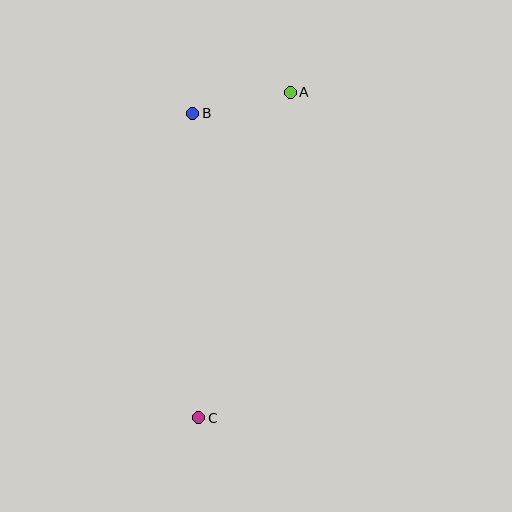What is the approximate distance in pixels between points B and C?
The distance between B and C is approximately 305 pixels.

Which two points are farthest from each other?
Points A and C are farthest from each other.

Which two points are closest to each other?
Points A and B are closest to each other.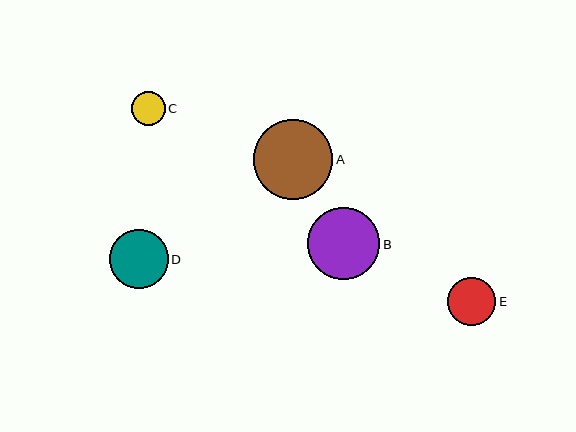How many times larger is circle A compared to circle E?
Circle A is approximately 1.6 times the size of circle E.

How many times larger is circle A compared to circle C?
Circle A is approximately 2.3 times the size of circle C.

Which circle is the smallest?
Circle C is the smallest with a size of approximately 34 pixels.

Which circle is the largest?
Circle A is the largest with a size of approximately 79 pixels.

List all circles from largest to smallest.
From largest to smallest: A, B, D, E, C.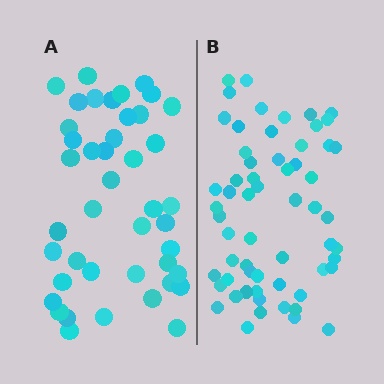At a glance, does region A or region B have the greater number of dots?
Region B (the right region) has more dots.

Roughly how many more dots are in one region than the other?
Region B has approximately 15 more dots than region A.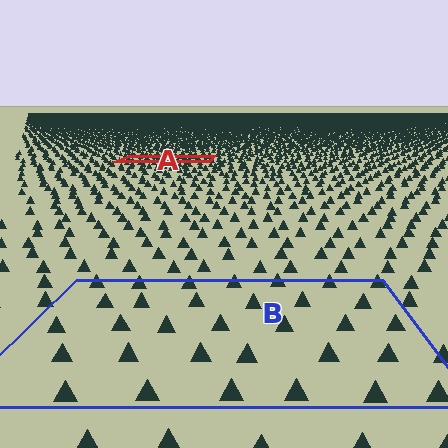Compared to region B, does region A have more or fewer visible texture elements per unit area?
Region A has more texture elements per unit area — they are packed more densely because it is farther away.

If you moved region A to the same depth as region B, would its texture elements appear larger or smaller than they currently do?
They would appear larger. At a closer depth, the same texture elements are projected at a bigger on-screen size.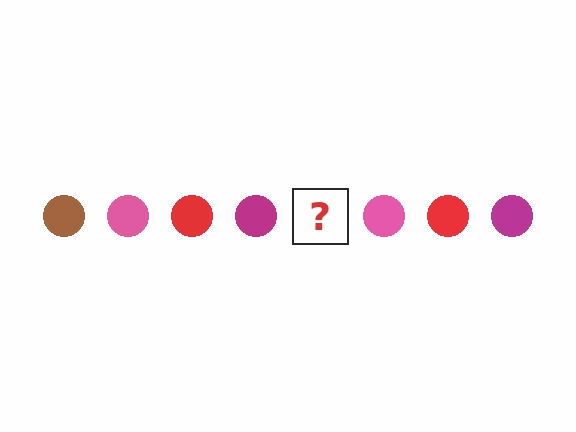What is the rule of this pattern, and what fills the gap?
The rule is that the pattern cycles through brown, pink, red, magenta circles. The gap should be filled with a brown circle.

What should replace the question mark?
The question mark should be replaced with a brown circle.